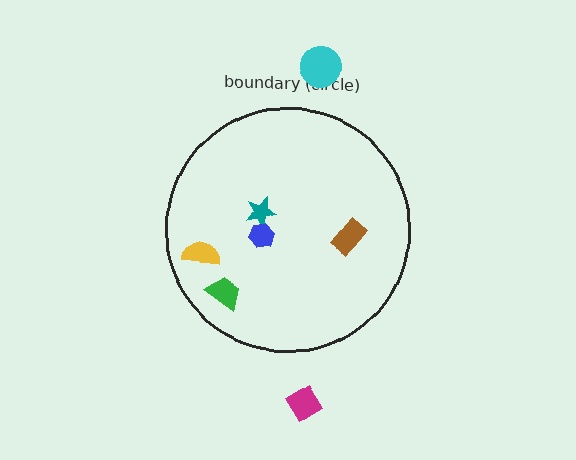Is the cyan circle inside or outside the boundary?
Outside.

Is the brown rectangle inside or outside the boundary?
Inside.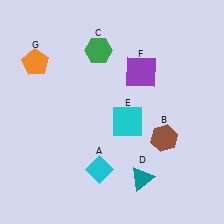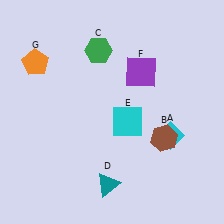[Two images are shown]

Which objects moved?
The objects that moved are: the cyan diamond (A), the teal triangle (D).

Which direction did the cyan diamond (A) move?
The cyan diamond (A) moved right.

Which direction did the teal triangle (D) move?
The teal triangle (D) moved left.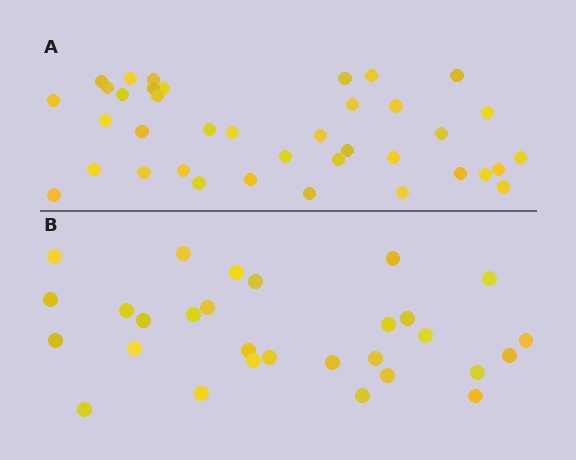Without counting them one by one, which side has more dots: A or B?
Region A (the top region) has more dots.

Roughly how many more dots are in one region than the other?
Region A has roughly 8 or so more dots than region B.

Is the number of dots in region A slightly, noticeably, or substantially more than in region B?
Region A has noticeably more, but not dramatically so. The ratio is roughly 1.3 to 1.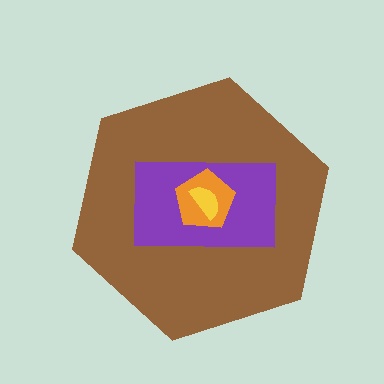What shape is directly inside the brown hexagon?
The purple rectangle.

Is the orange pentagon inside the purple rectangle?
Yes.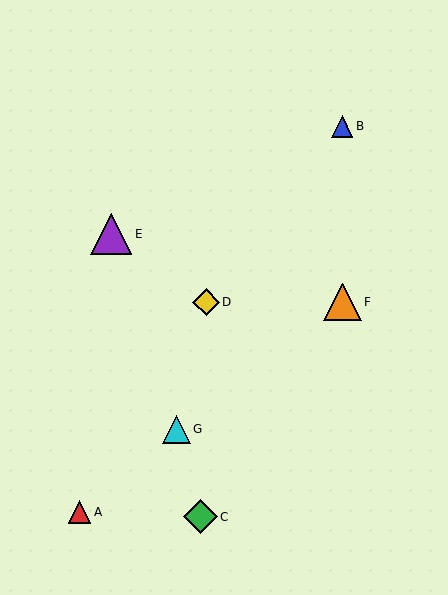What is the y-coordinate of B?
Object B is at y≈126.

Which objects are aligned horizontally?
Objects D, F are aligned horizontally.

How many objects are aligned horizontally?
2 objects (D, F) are aligned horizontally.